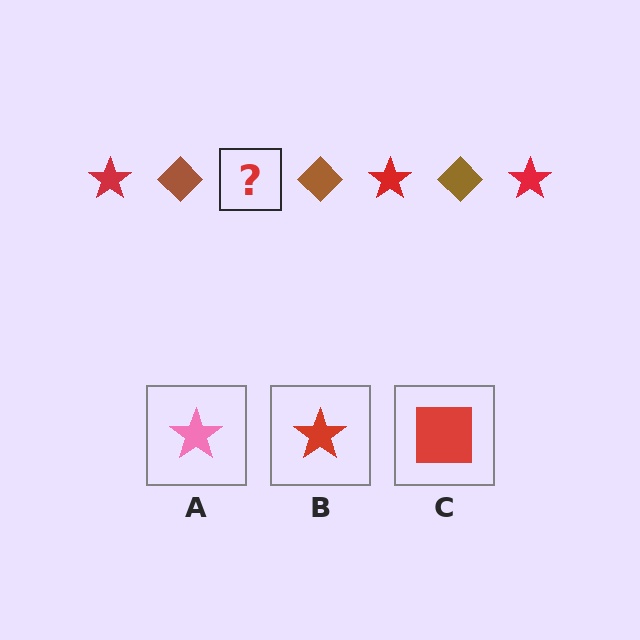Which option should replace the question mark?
Option B.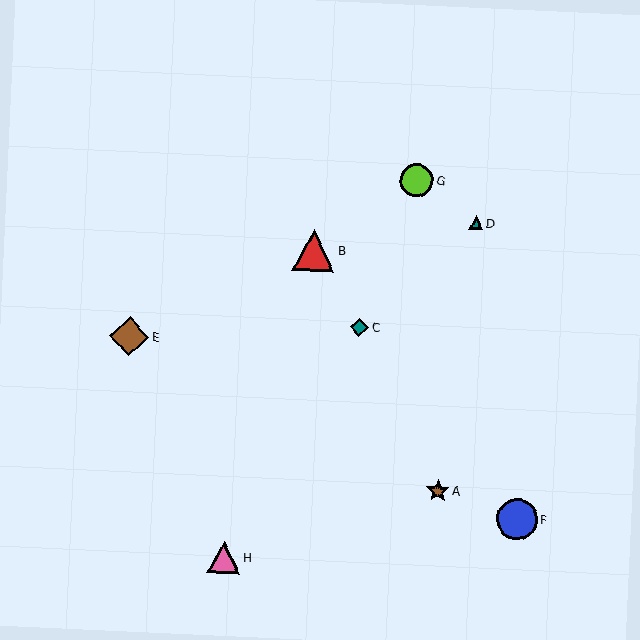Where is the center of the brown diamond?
The center of the brown diamond is at (129, 336).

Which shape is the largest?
The red triangle (labeled B) is the largest.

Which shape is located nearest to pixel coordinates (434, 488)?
The brown star (labeled A) at (438, 491) is nearest to that location.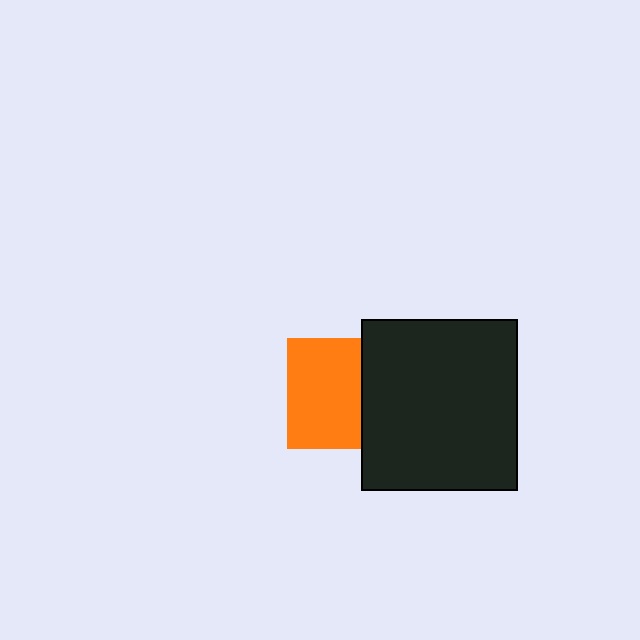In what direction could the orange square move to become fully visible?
The orange square could move left. That would shift it out from behind the black rectangle entirely.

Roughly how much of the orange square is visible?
Most of it is visible (roughly 67%).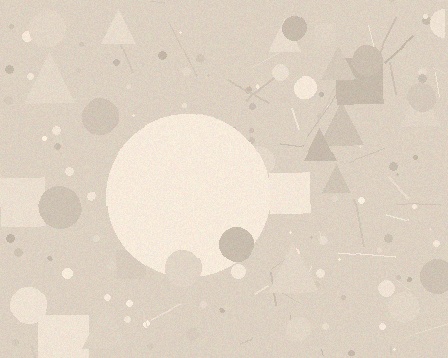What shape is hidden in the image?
A circle is hidden in the image.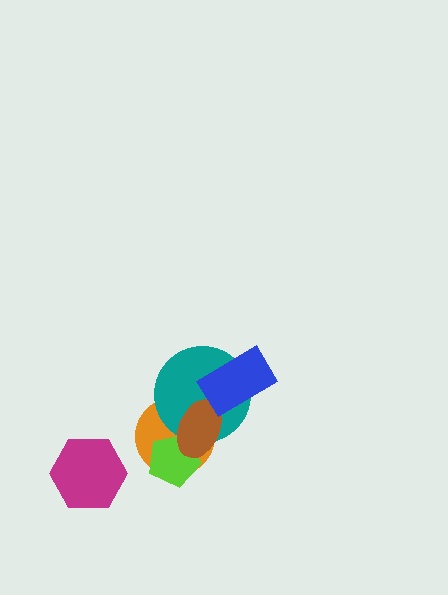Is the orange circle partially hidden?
Yes, it is partially covered by another shape.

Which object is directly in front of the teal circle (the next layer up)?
The brown ellipse is directly in front of the teal circle.